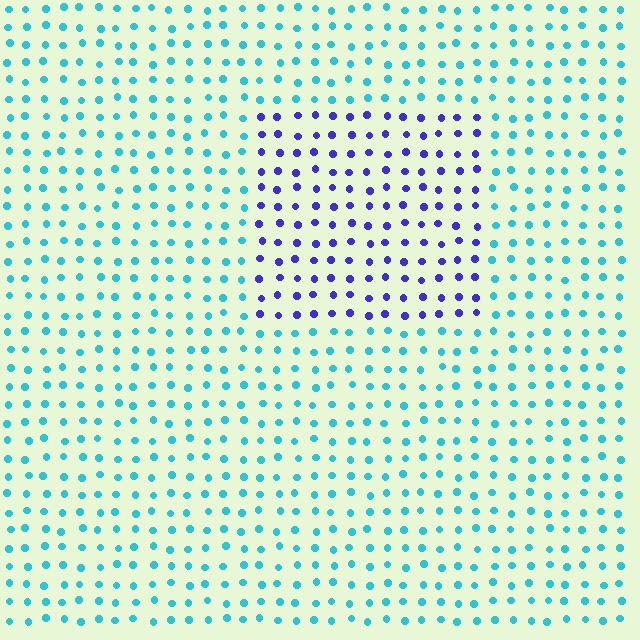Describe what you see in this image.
The image is filled with small cyan elements in a uniform arrangement. A rectangle-shaped region is visible where the elements are tinted to a slightly different hue, forming a subtle color boundary.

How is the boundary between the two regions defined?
The boundary is defined purely by a slight shift in hue (about 62 degrees). Spacing, size, and orientation are identical on both sides.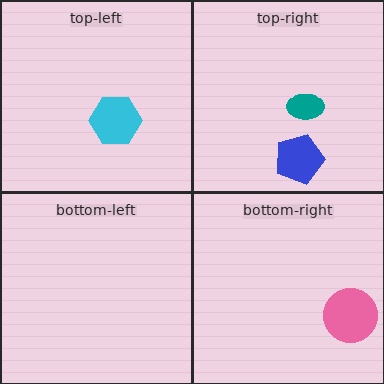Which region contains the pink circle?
The bottom-right region.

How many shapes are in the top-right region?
2.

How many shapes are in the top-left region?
1.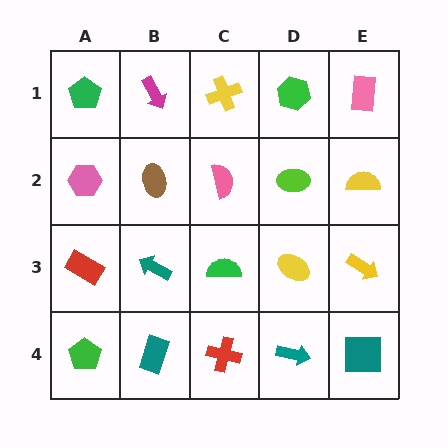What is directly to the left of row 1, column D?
A yellow cross.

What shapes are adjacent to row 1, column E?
A yellow semicircle (row 2, column E), a green hexagon (row 1, column D).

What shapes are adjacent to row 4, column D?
A yellow ellipse (row 3, column D), a red cross (row 4, column C), a teal square (row 4, column E).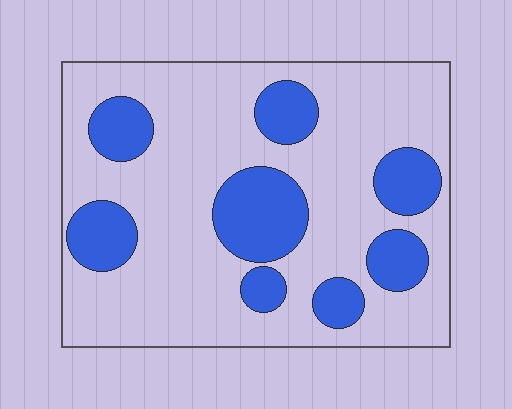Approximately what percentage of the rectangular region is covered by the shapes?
Approximately 25%.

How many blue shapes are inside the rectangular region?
8.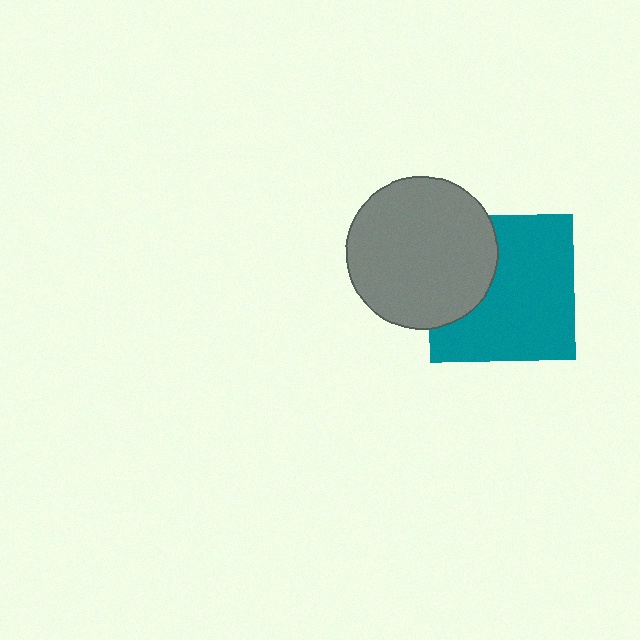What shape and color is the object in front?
The object in front is a gray circle.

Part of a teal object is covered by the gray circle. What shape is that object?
It is a square.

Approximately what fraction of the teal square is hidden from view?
Roughly 31% of the teal square is hidden behind the gray circle.